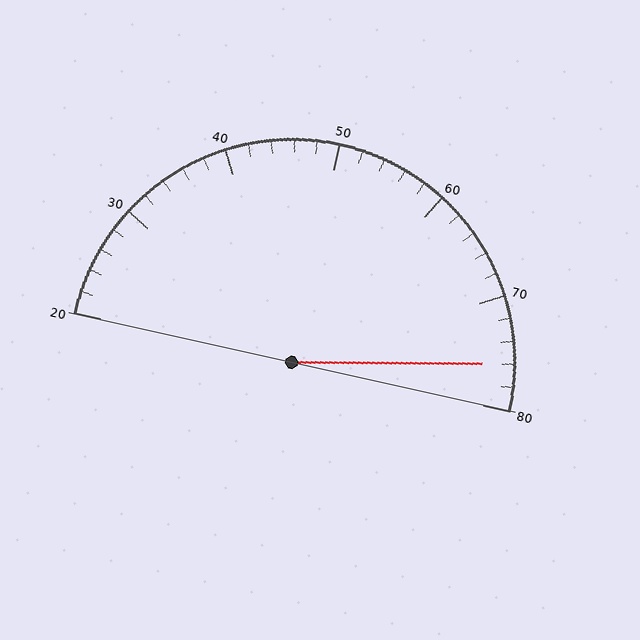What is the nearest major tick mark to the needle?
The nearest major tick mark is 80.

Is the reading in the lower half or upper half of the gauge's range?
The reading is in the upper half of the range (20 to 80).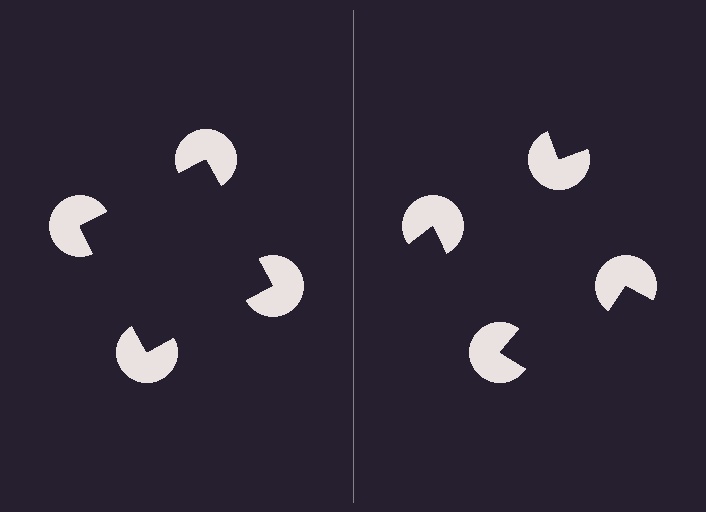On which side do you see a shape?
An illusory square appears on the left side. On the right side the wedge cuts are rotated, so no coherent shape forms.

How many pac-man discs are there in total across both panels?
8 — 4 on each side.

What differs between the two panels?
The pac-man discs are positioned identically on both sides; only the wedge orientations differ. On the left they align to a square; on the right they are misaligned.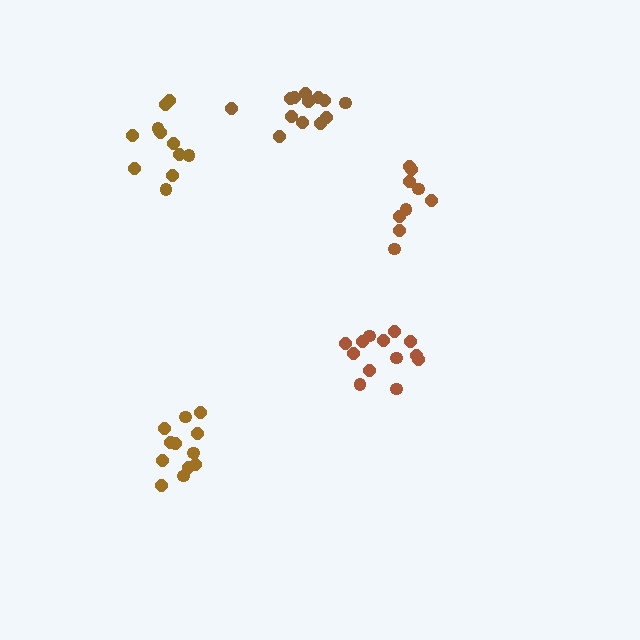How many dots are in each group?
Group 1: 12 dots, Group 2: 13 dots, Group 3: 13 dots, Group 4: 9 dots, Group 5: 11 dots (58 total).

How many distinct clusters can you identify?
There are 5 distinct clusters.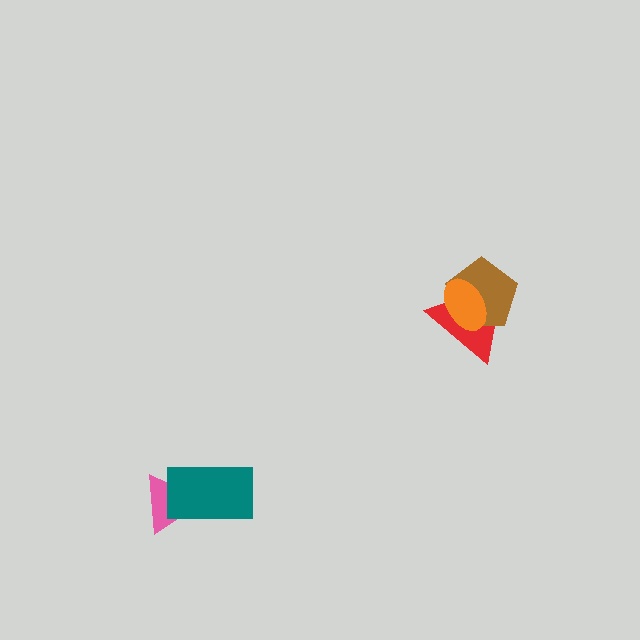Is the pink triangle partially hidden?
Yes, it is partially covered by another shape.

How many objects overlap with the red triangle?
2 objects overlap with the red triangle.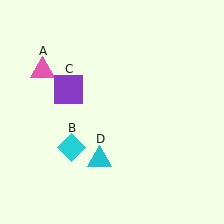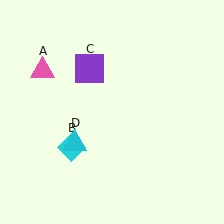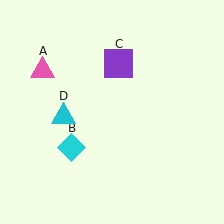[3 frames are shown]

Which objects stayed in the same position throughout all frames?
Pink triangle (object A) and cyan diamond (object B) remained stationary.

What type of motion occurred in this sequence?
The purple square (object C), cyan triangle (object D) rotated clockwise around the center of the scene.